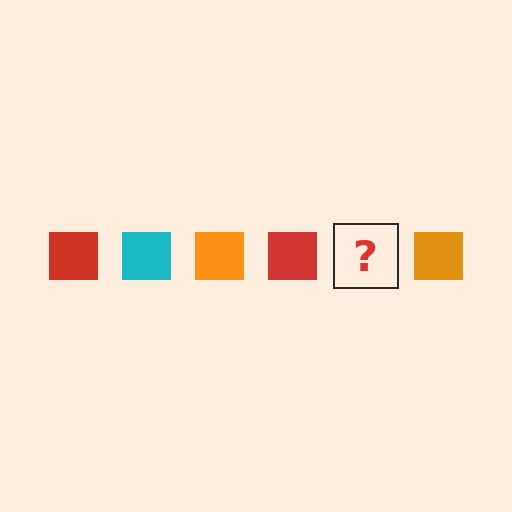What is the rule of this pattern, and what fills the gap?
The rule is that the pattern cycles through red, cyan, orange squares. The gap should be filled with a cyan square.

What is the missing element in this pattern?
The missing element is a cyan square.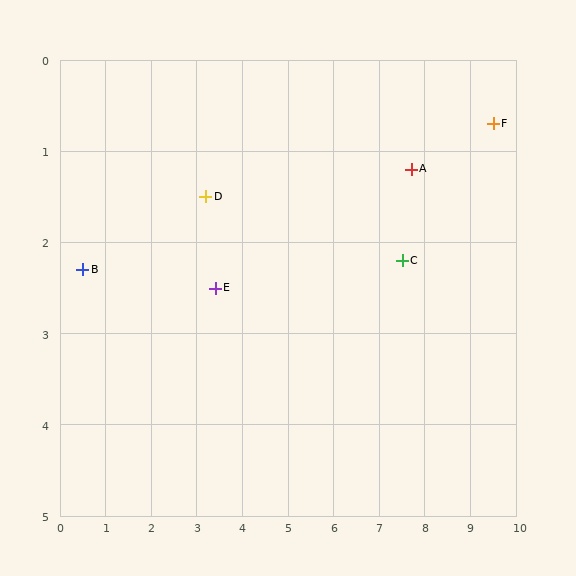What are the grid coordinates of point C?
Point C is at approximately (7.5, 2.2).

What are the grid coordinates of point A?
Point A is at approximately (7.7, 1.2).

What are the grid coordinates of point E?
Point E is at approximately (3.4, 2.5).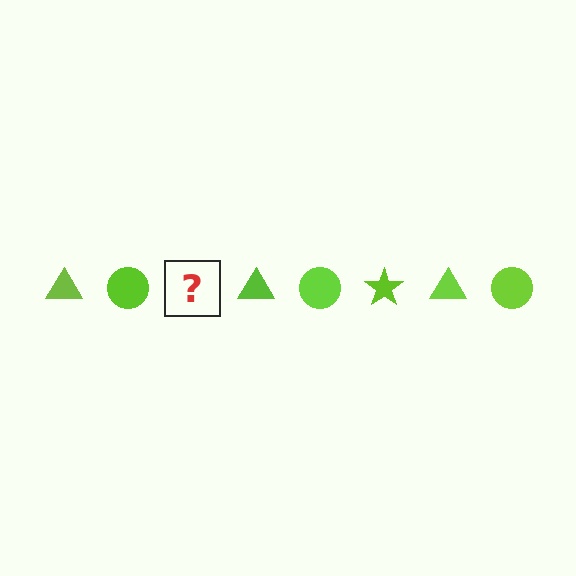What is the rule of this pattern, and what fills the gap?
The rule is that the pattern cycles through triangle, circle, star shapes in lime. The gap should be filled with a lime star.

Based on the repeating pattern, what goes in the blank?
The blank should be a lime star.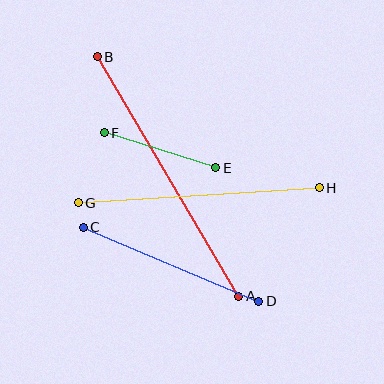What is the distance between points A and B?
The distance is approximately 278 pixels.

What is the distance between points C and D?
The distance is approximately 191 pixels.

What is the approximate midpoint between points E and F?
The midpoint is at approximately (160, 150) pixels.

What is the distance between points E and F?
The distance is approximately 117 pixels.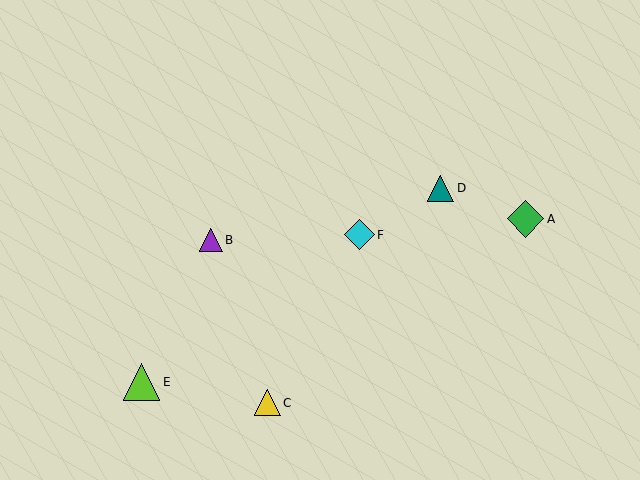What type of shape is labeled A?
Shape A is a green diamond.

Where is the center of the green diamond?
The center of the green diamond is at (526, 219).